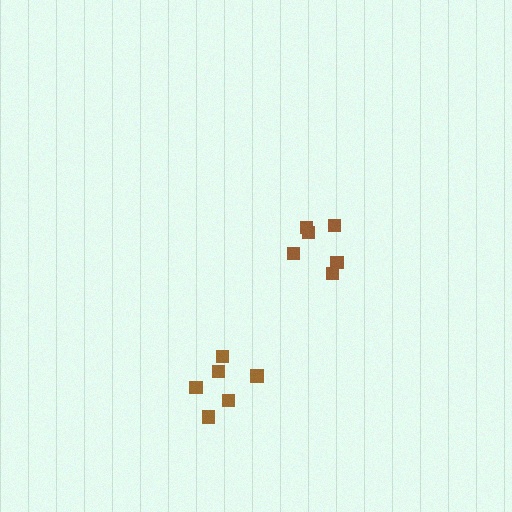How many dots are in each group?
Group 1: 6 dots, Group 2: 6 dots (12 total).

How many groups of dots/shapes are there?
There are 2 groups.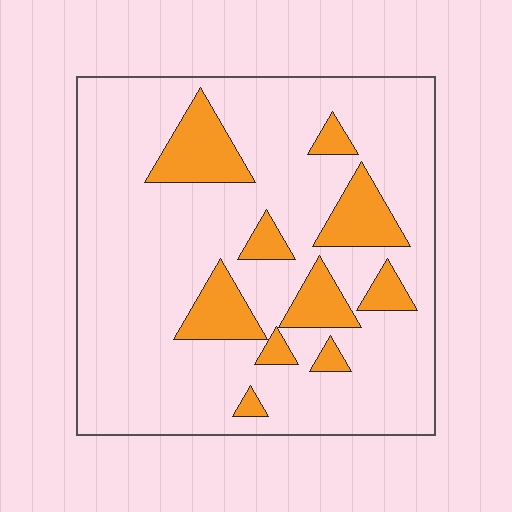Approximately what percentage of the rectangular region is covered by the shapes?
Approximately 20%.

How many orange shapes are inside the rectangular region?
10.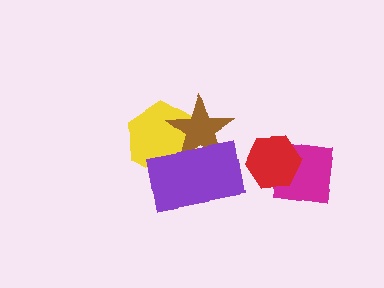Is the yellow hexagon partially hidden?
Yes, it is partially covered by another shape.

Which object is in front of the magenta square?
The red hexagon is in front of the magenta square.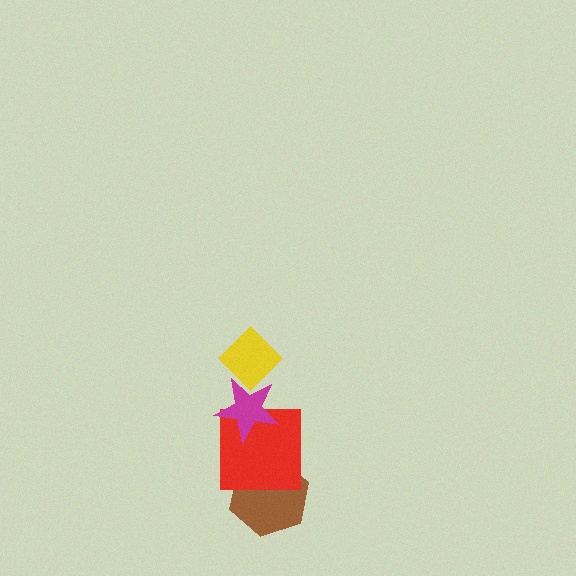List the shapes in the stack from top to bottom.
From top to bottom: the yellow diamond, the magenta star, the red square, the brown hexagon.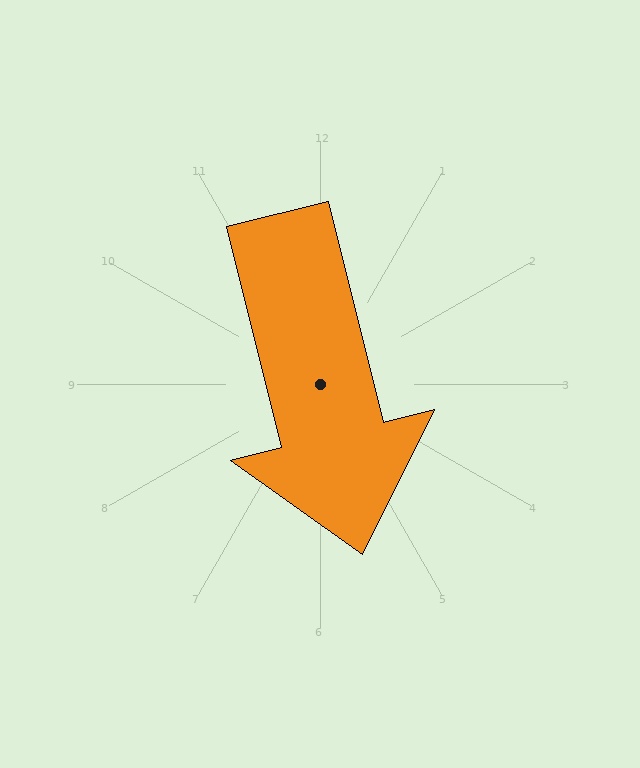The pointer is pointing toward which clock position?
Roughly 6 o'clock.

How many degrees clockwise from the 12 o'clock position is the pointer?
Approximately 166 degrees.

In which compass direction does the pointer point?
South.